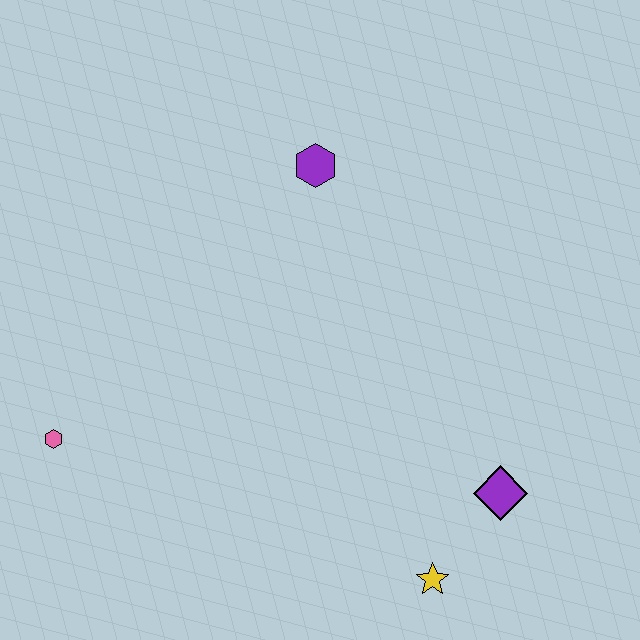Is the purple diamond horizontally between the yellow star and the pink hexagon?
No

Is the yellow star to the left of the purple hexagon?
No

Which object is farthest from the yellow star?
The purple hexagon is farthest from the yellow star.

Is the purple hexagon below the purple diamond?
No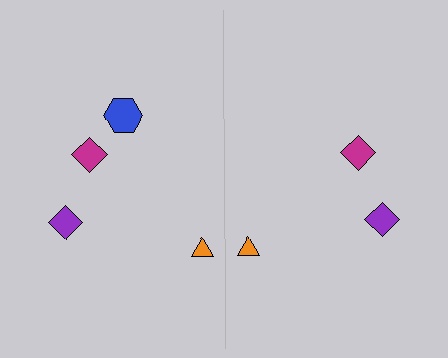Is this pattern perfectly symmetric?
No, the pattern is not perfectly symmetric. A blue hexagon is missing from the right side.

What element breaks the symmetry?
A blue hexagon is missing from the right side.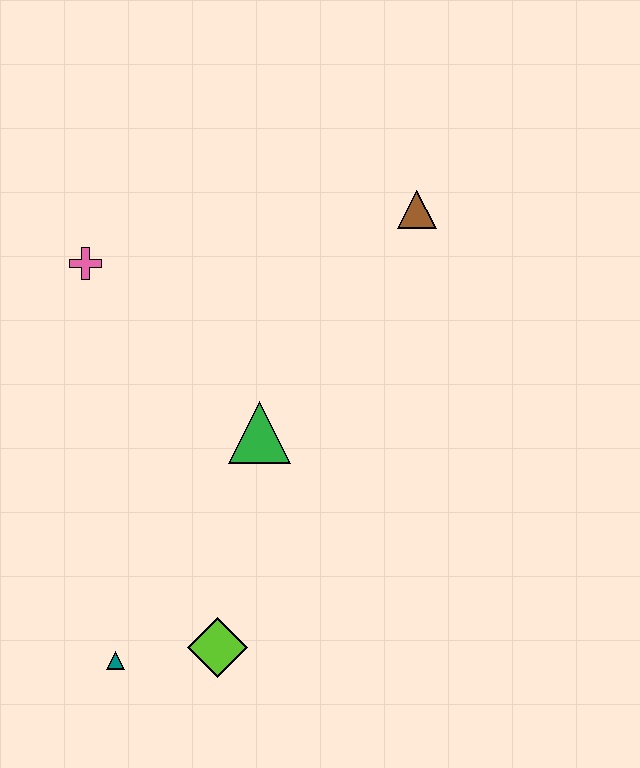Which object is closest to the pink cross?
The green triangle is closest to the pink cross.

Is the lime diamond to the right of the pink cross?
Yes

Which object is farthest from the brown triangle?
The teal triangle is farthest from the brown triangle.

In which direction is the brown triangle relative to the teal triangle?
The brown triangle is above the teal triangle.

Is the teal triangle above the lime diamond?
No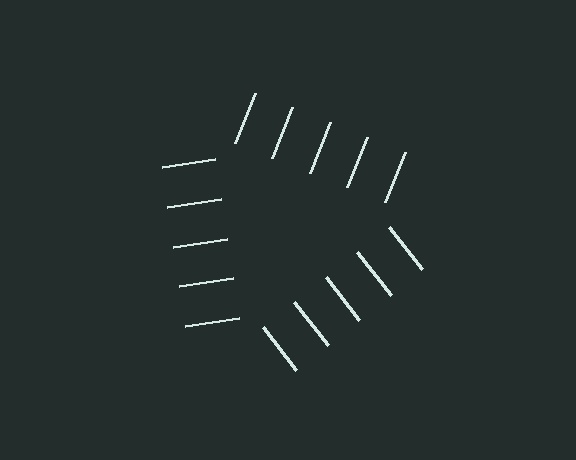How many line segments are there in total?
15 — 5 along each of the 3 edges.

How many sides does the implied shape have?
3 sides — the line-ends trace a triangle.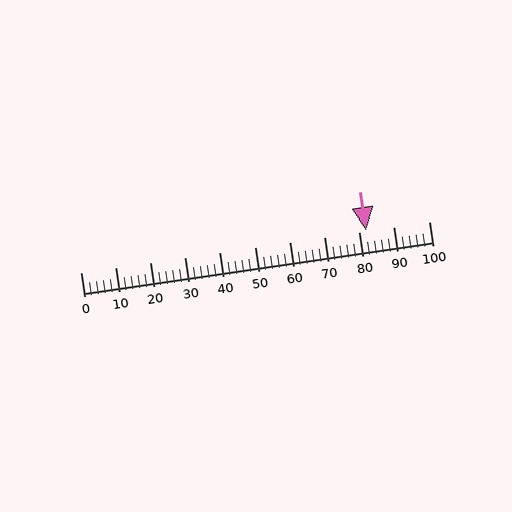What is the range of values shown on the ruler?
The ruler shows values from 0 to 100.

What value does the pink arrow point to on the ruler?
The pink arrow points to approximately 82.